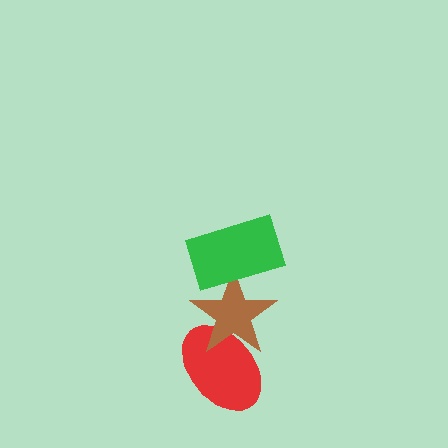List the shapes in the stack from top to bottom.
From top to bottom: the green rectangle, the brown star, the red ellipse.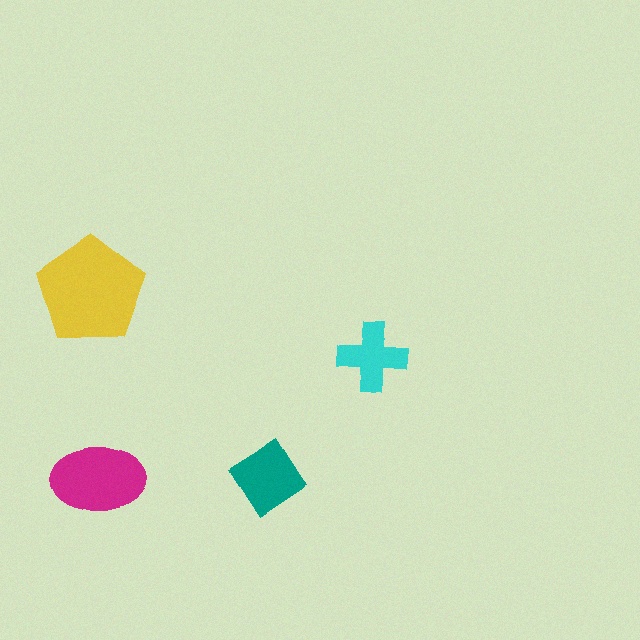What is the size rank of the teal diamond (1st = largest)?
3rd.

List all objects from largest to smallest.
The yellow pentagon, the magenta ellipse, the teal diamond, the cyan cross.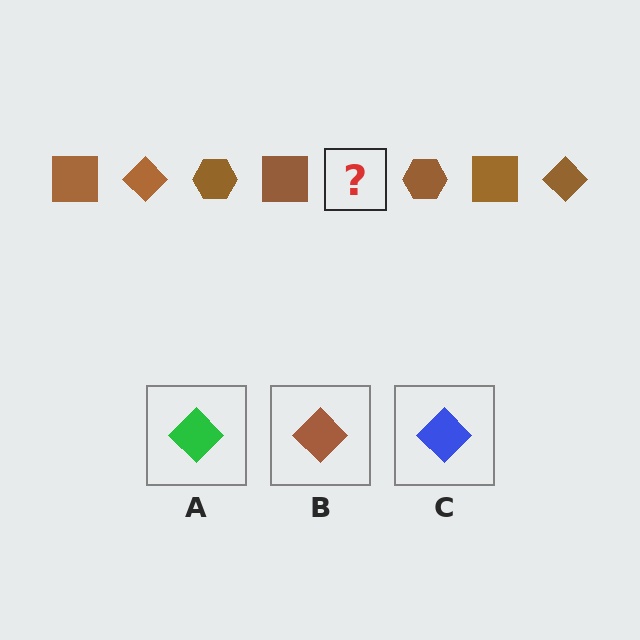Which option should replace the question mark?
Option B.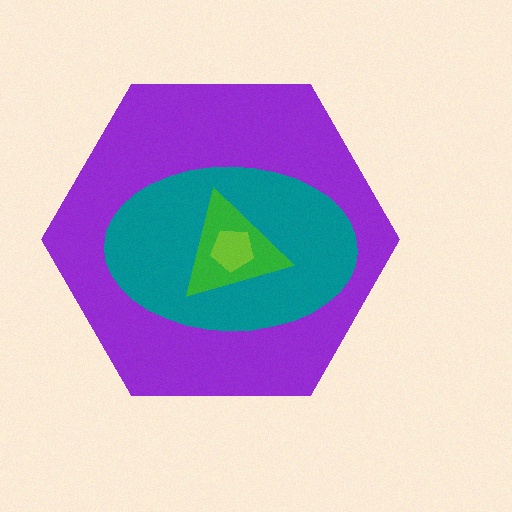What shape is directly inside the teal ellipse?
The green triangle.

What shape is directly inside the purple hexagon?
The teal ellipse.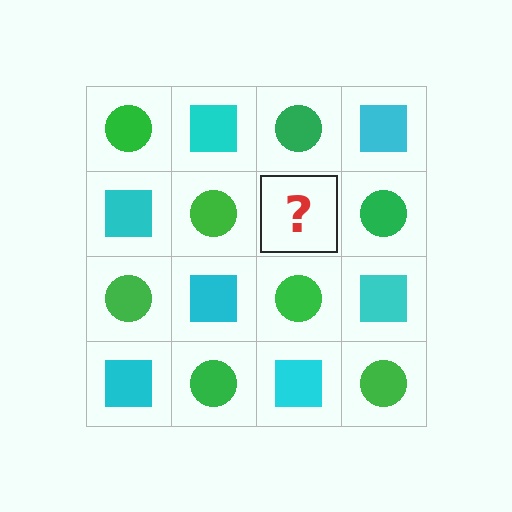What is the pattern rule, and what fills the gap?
The rule is that it alternates green circle and cyan square in a checkerboard pattern. The gap should be filled with a cyan square.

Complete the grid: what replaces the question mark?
The question mark should be replaced with a cyan square.